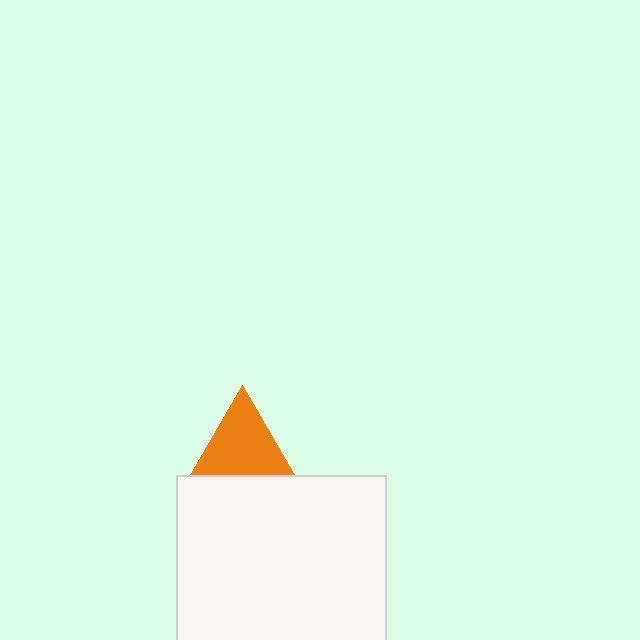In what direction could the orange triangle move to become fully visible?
The orange triangle could move up. That would shift it out from behind the white rectangle entirely.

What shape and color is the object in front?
The object in front is a white rectangle.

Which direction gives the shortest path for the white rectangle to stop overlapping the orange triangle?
Moving down gives the shortest separation.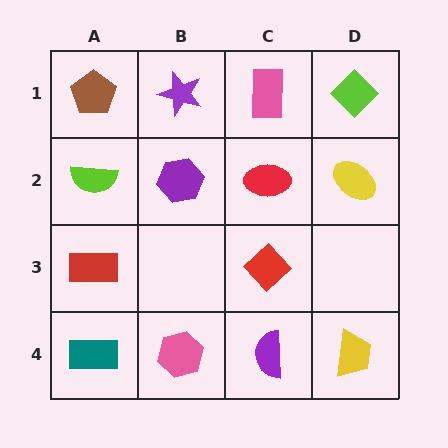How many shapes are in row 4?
4 shapes.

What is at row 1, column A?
A brown pentagon.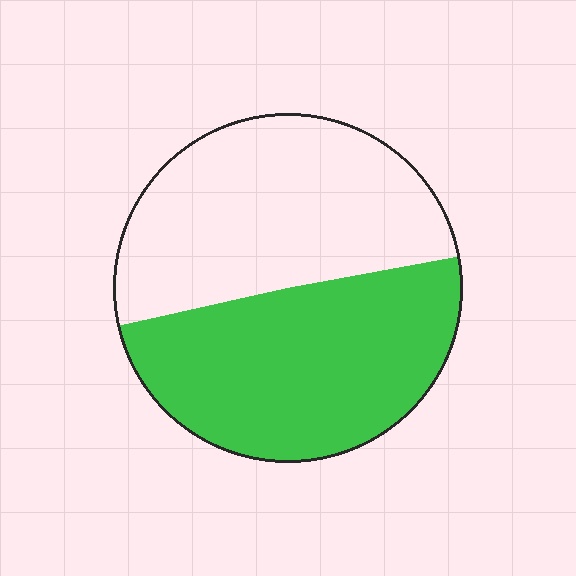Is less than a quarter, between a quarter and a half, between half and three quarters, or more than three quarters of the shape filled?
Between a quarter and a half.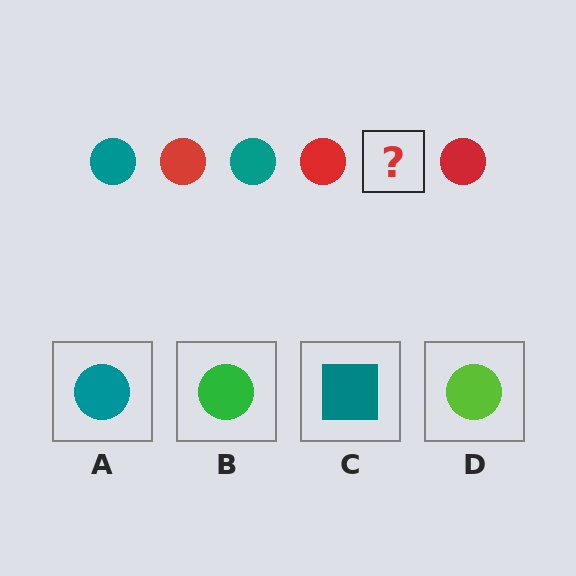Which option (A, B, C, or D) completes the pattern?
A.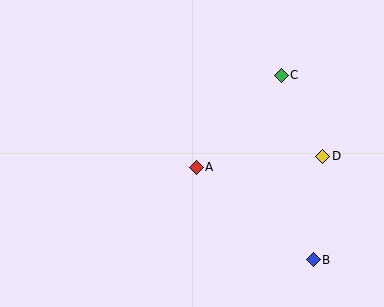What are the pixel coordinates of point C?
Point C is at (281, 75).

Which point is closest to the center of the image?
Point A at (196, 167) is closest to the center.